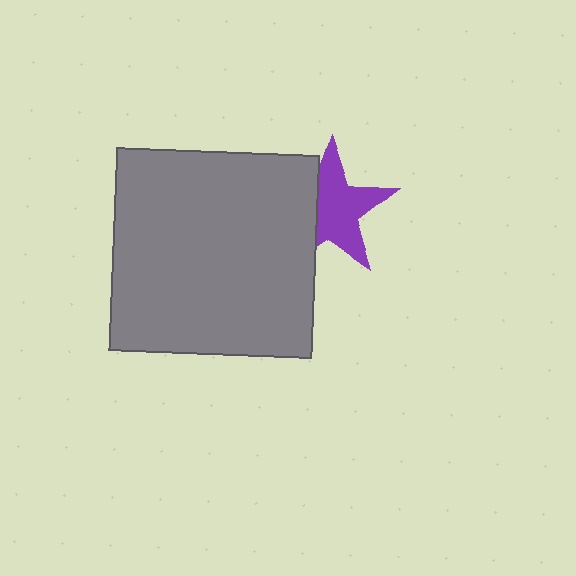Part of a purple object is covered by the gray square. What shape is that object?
It is a star.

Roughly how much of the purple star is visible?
About half of it is visible (roughly 65%).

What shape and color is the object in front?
The object in front is a gray square.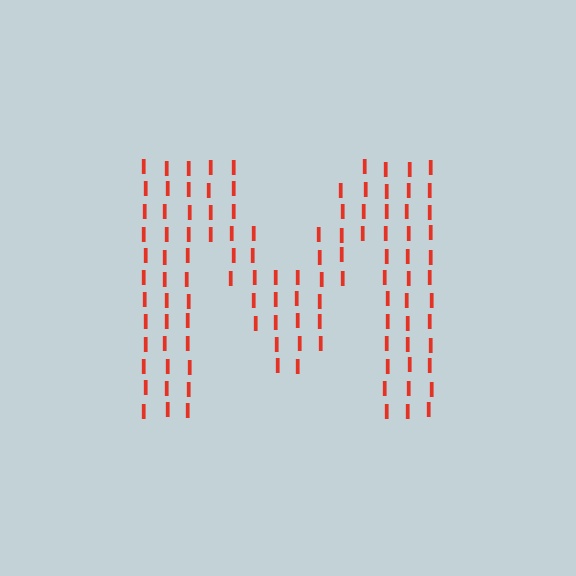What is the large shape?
The large shape is the letter M.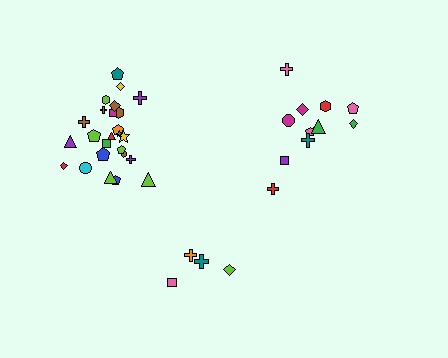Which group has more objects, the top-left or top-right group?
The top-left group.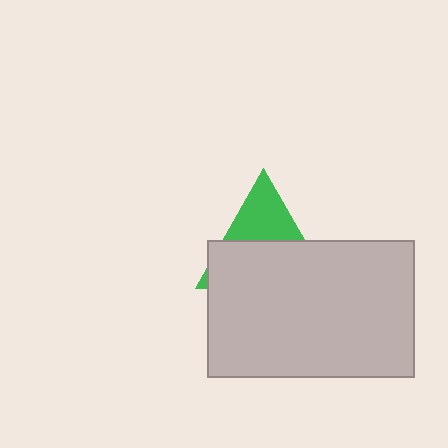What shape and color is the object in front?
The object in front is a light gray rectangle.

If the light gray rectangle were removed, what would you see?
You would see the complete green triangle.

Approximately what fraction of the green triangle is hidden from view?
Roughly 63% of the green triangle is hidden behind the light gray rectangle.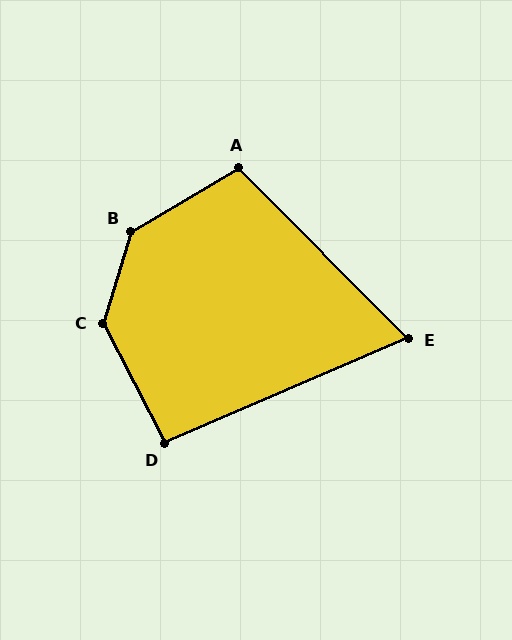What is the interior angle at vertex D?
Approximately 94 degrees (approximately right).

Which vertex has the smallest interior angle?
E, at approximately 68 degrees.